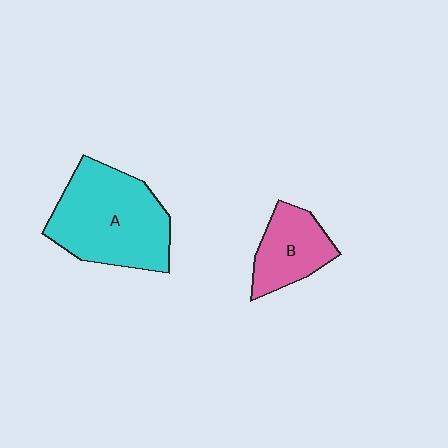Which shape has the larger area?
Shape A (cyan).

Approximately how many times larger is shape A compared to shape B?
Approximately 2.0 times.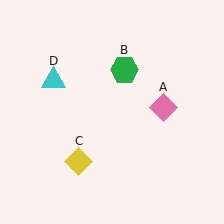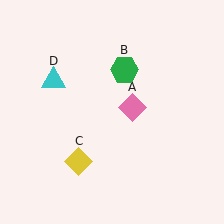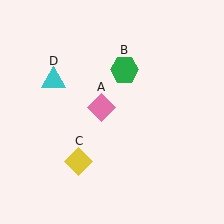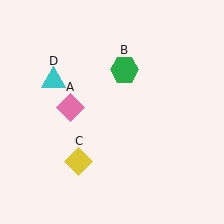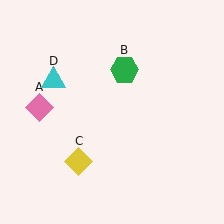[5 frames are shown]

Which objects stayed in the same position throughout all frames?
Green hexagon (object B) and yellow diamond (object C) and cyan triangle (object D) remained stationary.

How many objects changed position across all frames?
1 object changed position: pink diamond (object A).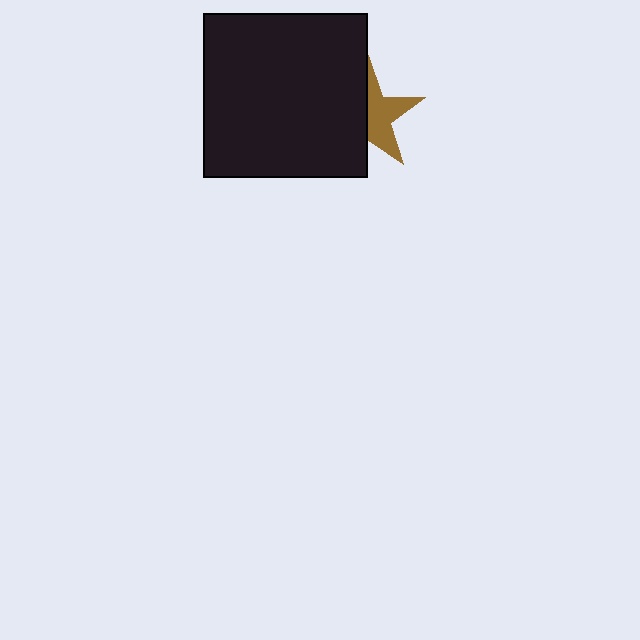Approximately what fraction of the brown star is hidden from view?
Roughly 49% of the brown star is hidden behind the black square.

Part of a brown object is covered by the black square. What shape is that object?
It is a star.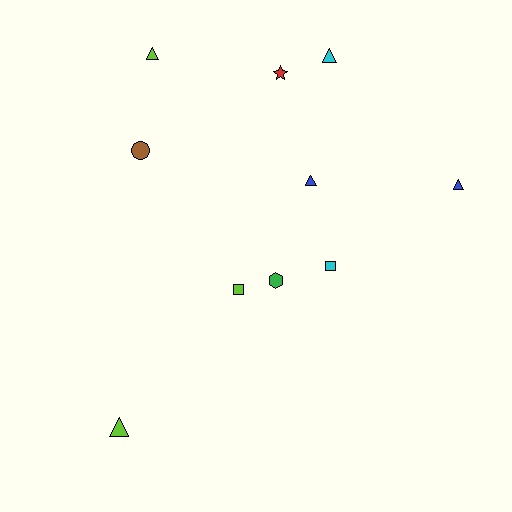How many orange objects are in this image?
There are no orange objects.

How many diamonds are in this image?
There are no diamonds.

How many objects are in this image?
There are 10 objects.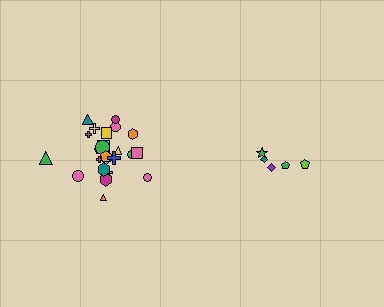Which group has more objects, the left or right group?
The left group.